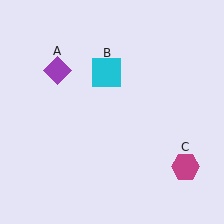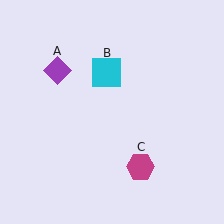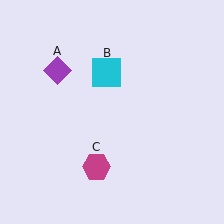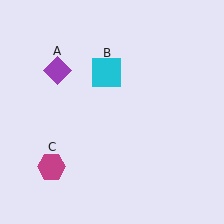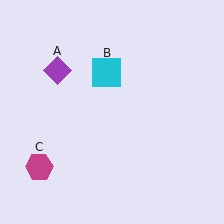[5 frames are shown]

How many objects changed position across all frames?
1 object changed position: magenta hexagon (object C).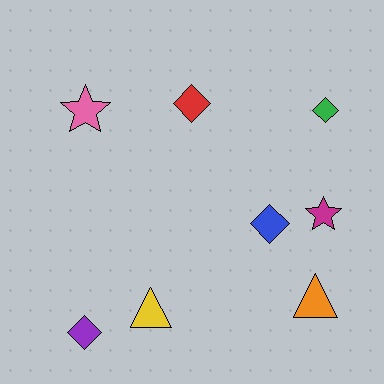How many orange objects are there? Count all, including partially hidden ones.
There is 1 orange object.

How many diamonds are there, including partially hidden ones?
There are 4 diamonds.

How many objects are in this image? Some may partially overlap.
There are 8 objects.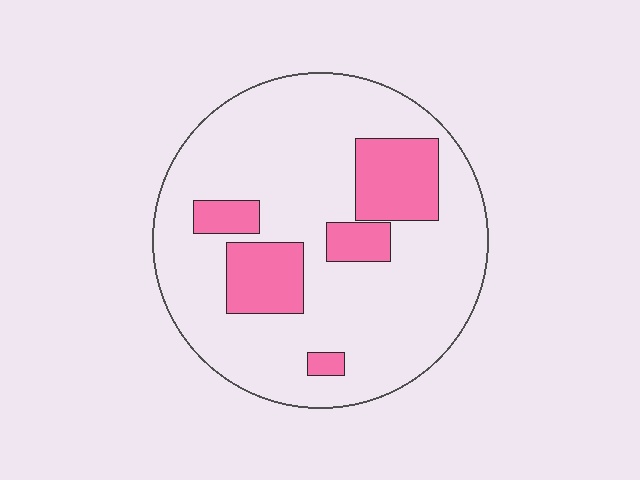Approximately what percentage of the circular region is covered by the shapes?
Approximately 20%.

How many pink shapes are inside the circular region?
5.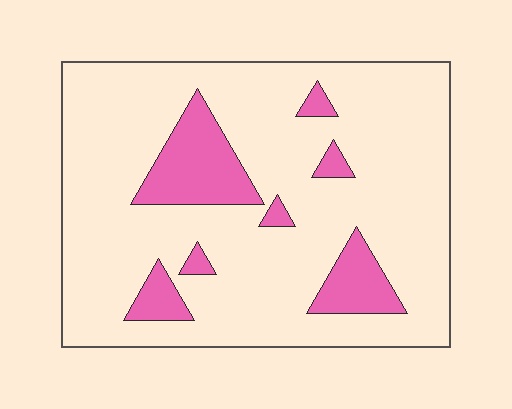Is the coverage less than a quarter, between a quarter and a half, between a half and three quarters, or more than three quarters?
Less than a quarter.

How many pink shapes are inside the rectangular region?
7.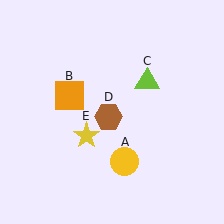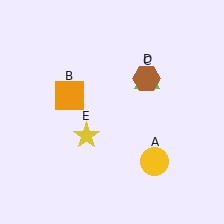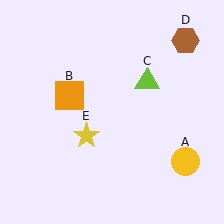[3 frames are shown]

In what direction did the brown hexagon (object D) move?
The brown hexagon (object D) moved up and to the right.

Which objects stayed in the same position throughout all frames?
Orange square (object B) and lime triangle (object C) and yellow star (object E) remained stationary.